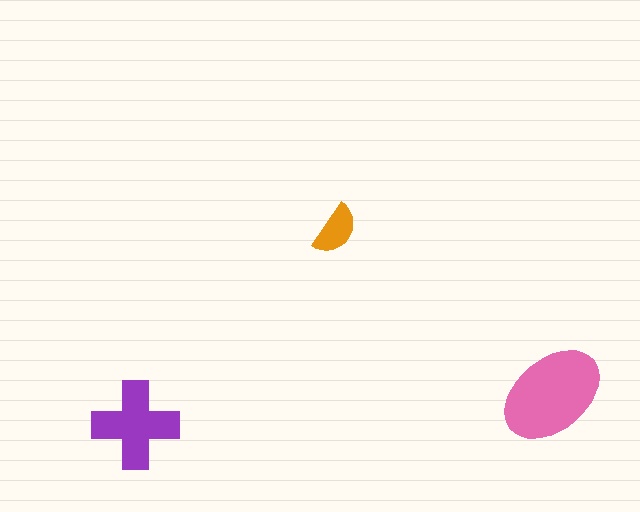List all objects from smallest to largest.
The orange semicircle, the purple cross, the pink ellipse.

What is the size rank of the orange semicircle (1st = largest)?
3rd.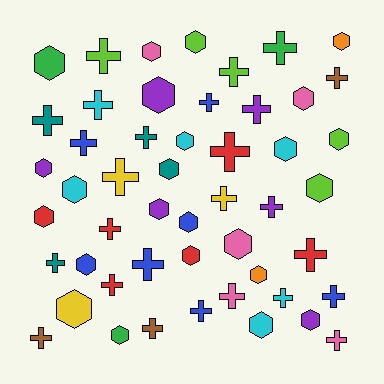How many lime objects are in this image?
There are 5 lime objects.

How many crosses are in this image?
There are 26 crosses.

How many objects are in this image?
There are 50 objects.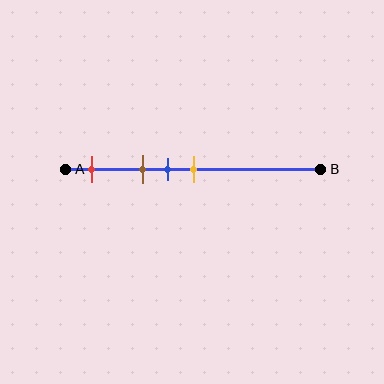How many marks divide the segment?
There are 4 marks dividing the segment.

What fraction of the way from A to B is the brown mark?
The brown mark is approximately 30% (0.3) of the way from A to B.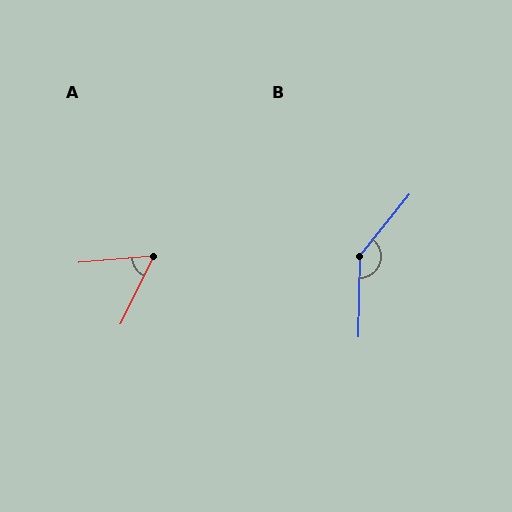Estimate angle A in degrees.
Approximately 59 degrees.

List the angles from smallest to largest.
A (59°), B (142°).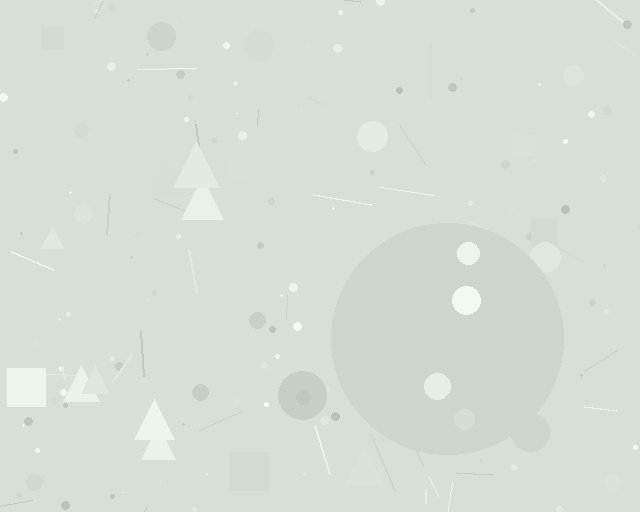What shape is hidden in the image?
A circle is hidden in the image.